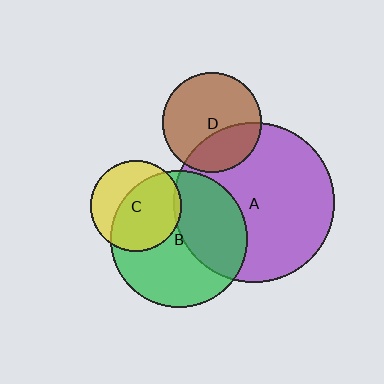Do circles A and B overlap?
Yes.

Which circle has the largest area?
Circle A (purple).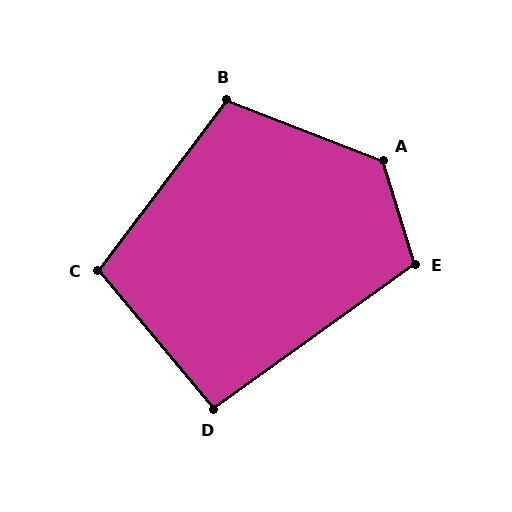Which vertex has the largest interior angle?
A, at approximately 128 degrees.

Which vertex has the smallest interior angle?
D, at approximately 94 degrees.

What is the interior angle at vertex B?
Approximately 106 degrees (obtuse).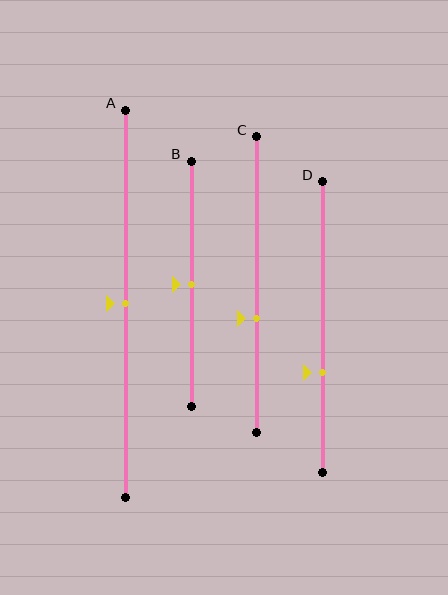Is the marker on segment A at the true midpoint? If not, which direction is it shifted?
Yes, the marker on segment A is at the true midpoint.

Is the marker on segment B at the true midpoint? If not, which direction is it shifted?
Yes, the marker on segment B is at the true midpoint.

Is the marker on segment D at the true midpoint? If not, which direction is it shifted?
No, the marker on segment D is shifted downward by about 16% of the segment length.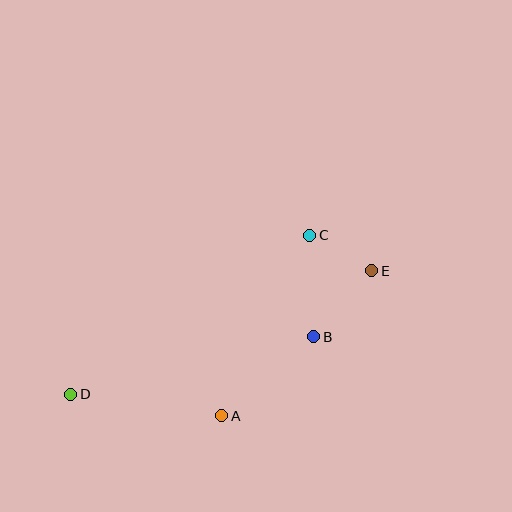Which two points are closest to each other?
Points C and E are closest to each other.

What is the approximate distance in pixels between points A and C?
The distance between A and C is approximately 200 pixels.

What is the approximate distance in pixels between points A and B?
The distance between A and B is approximately 121 pixels.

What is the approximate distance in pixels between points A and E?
The distance between A and E is approximately 208 pixels.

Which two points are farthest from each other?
Points D and E are farthest from each other.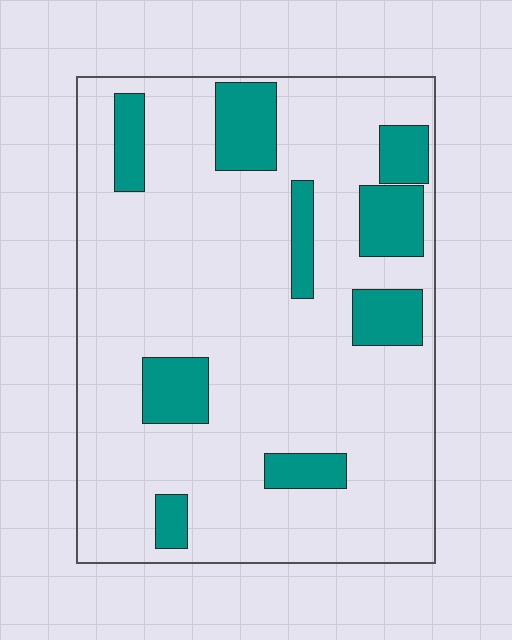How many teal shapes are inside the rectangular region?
9.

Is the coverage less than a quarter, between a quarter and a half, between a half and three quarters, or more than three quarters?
Less than a quarter.